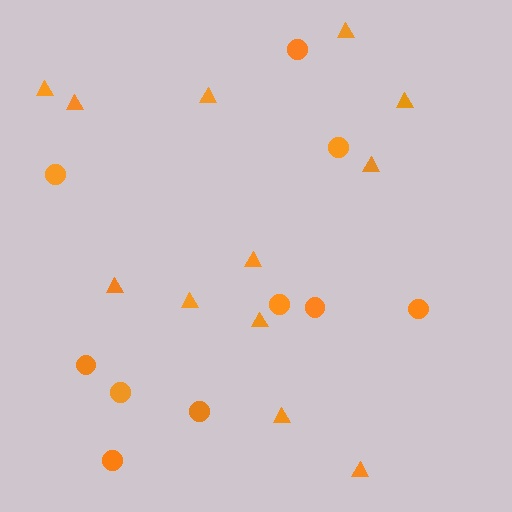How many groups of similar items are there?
There are 2 groups: one group of triangles (12) and one group of circles (10).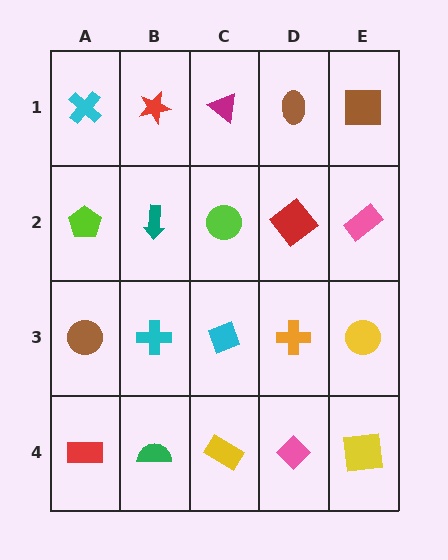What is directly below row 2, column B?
A cyan cross.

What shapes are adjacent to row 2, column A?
A cyan cross (row 1, column A), a brown circle (row 3, column A), a teal arrow (row 2, column B).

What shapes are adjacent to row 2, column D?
A brown ellipse (row 1, column D), an orange cross (row 3, column D), a lime circle (row 2, column C), a pink rectangle (row 2, column E).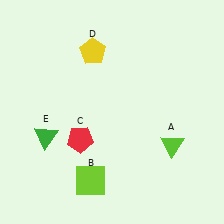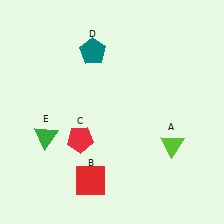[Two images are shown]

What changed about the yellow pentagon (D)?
In Image 1, D is yellow. In Image 2, it changed to teal.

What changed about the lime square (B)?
In Image 1, B is lime. In Image 2, it changed to red.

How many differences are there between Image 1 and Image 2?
There are 2 differences between the two images.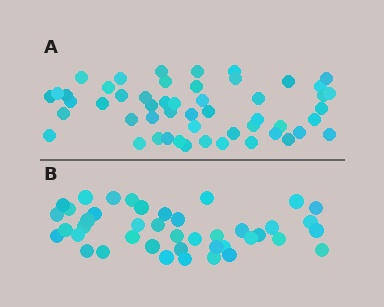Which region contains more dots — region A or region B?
Region A (the top region) has more dots.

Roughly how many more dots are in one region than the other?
Region A has roughly 10 or so more dots than region B.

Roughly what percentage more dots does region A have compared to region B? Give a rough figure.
About 25% more.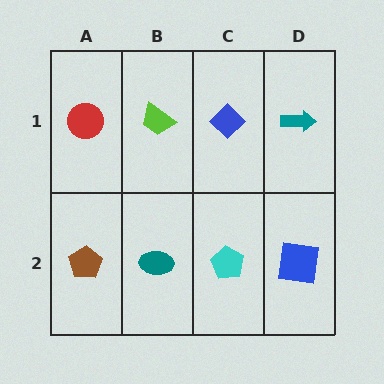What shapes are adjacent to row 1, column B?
A teal ellipse (row 2, column B), a red circle (row 1, column A), a blue diamond (row 1, column C).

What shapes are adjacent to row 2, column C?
A blue diamond (row 1, column C), a teal ellipse (row 2, column B), a blue square (row 2, column D).